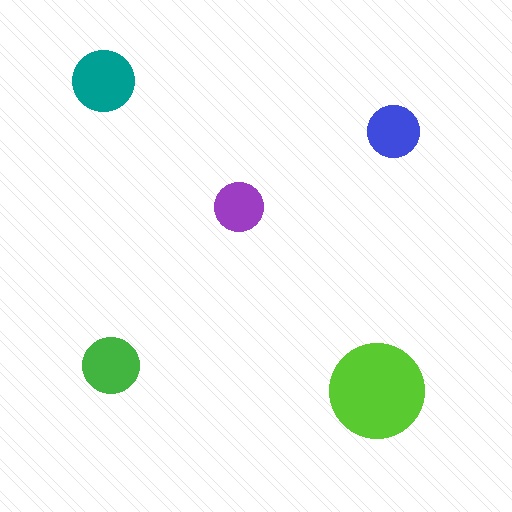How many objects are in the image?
There are 5 objects in the image.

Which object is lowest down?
The lime circle is bottommost.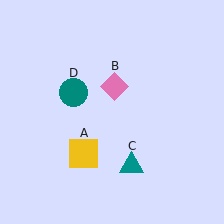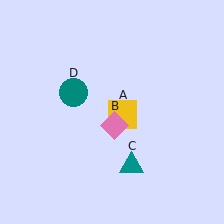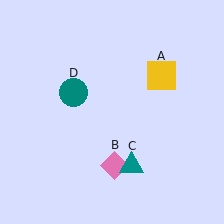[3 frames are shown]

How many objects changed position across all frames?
2 objects changed position: yellow square (object A), pink diamond (object B).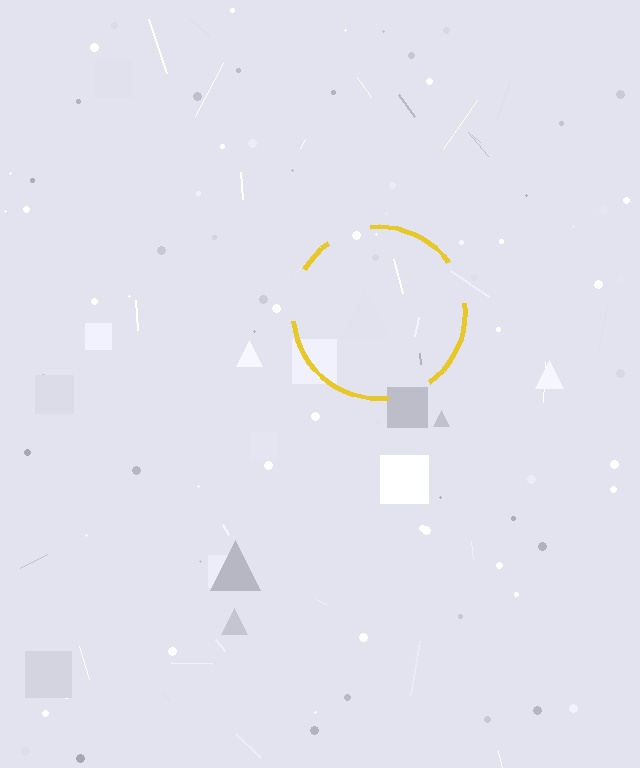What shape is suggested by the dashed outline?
The dashed outline suggests a circle.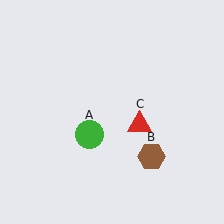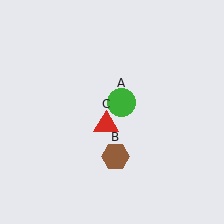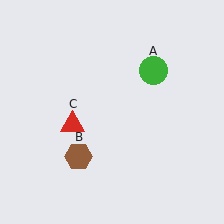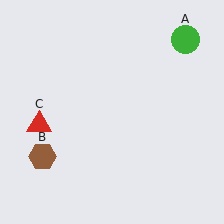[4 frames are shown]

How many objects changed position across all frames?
3 objects changed position: green circle (object A), brown hexagon (object B), red triangle (object C).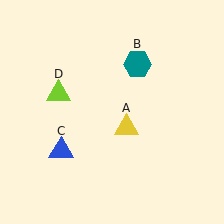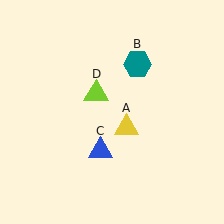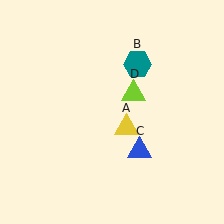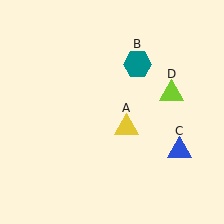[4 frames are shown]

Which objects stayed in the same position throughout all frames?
Yellow triangle (object A) and teal hexagon (object B) remained stationary.